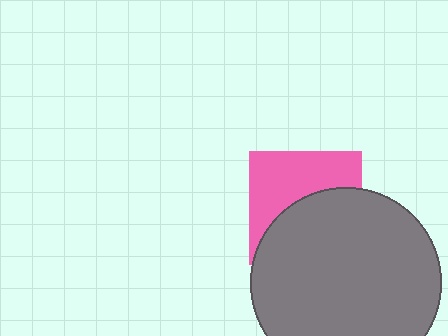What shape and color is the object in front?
The object in front is a gray circle.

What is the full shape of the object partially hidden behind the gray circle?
The partially hidden object is a pink square.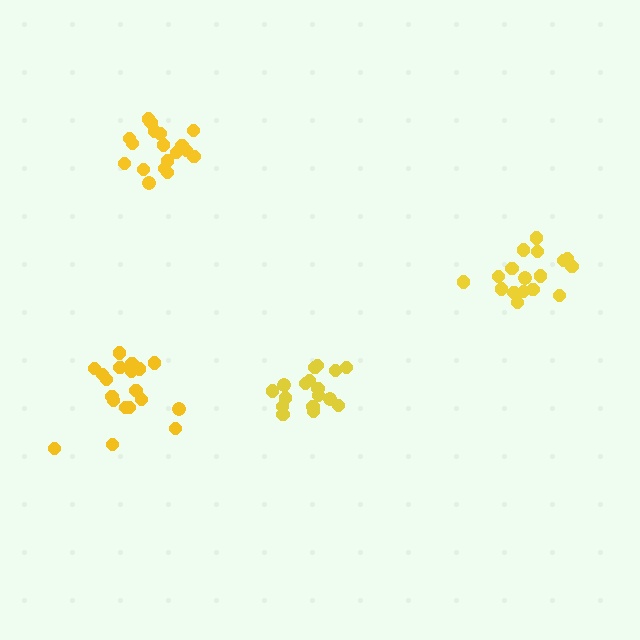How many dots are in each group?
Group 1: 18 dots, Group 2: 19 dots, Group 3: 19 dots, Group 4: 17 dots (73 total).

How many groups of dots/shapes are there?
There are 4 groups.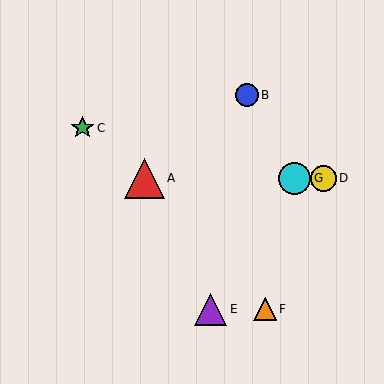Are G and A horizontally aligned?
Yes, both are at y≈178.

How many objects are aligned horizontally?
3 objects (A, D, G) are aligned horizontally.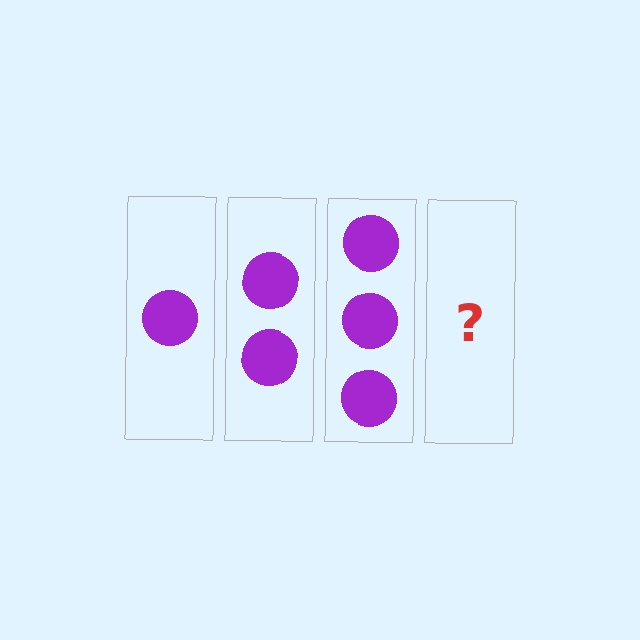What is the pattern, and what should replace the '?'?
The pattern is that each step adds one more circle. The '?' should be 4 circles.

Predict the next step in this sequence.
The next step is 4 circles.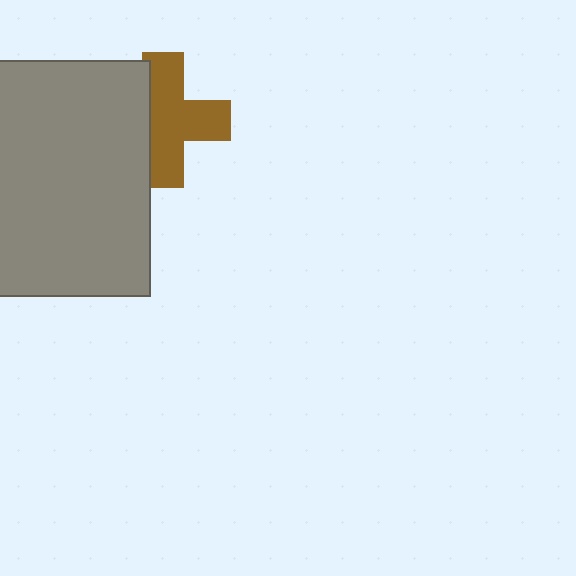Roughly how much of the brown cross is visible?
Most of it is visible (roughly 67%).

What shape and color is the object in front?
The object in front is a gray rectangle.